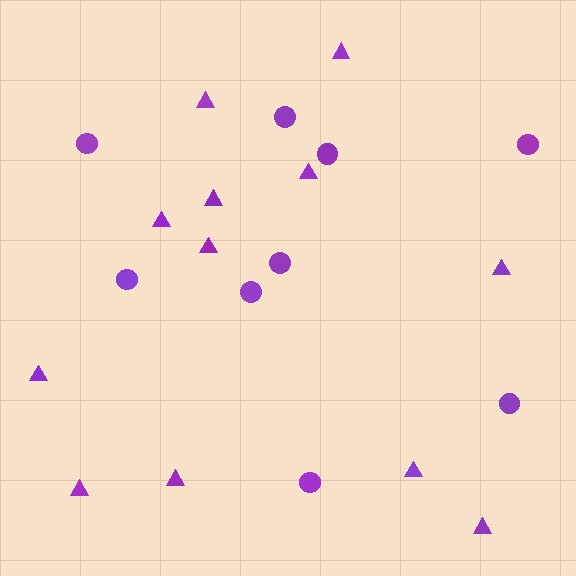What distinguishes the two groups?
There are 2 groups: one group of circles (9) and one group of triangles (12).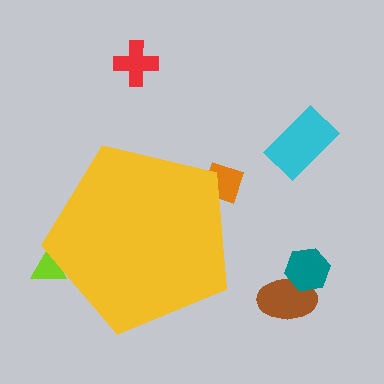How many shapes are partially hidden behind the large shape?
2 shapes are partially hidden.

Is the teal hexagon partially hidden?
No, the teal hexagon is fully visible.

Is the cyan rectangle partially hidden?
No, the cyan rectangle is fully visible.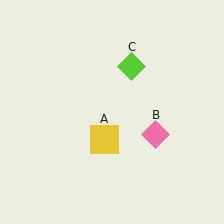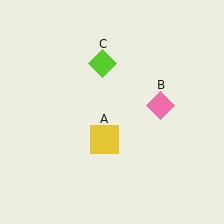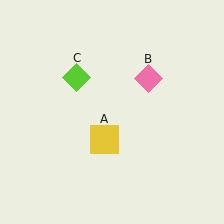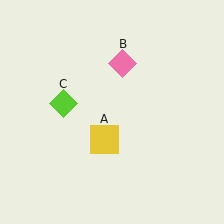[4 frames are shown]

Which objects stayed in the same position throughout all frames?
Yellow square (object A) remained stationary.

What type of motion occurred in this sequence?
The pink diamond (object B), lime diamond (object C) rotated counterclockwise around the center of the scene.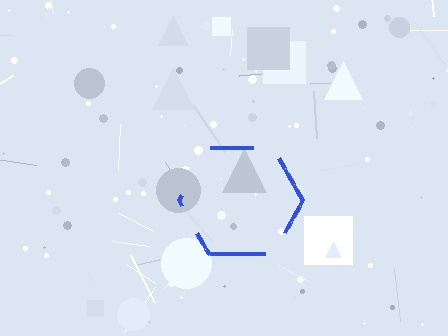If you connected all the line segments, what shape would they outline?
They would outline a hexagon.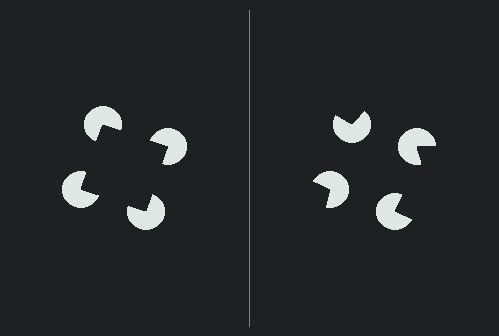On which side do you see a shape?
An illusory square appears on the left side. On the right side the wedge cuts are rotated, so no coherent shape forms.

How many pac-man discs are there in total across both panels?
8 — 4 on each side.